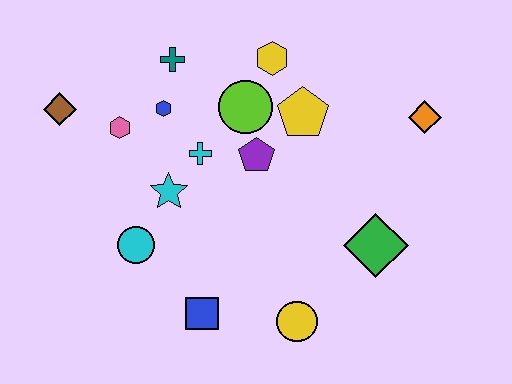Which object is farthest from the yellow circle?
The brown diamond is farthest from the yellow circle.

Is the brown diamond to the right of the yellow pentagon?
No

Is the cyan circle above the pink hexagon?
No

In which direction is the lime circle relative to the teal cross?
The lime circle is to the right of the teal cross.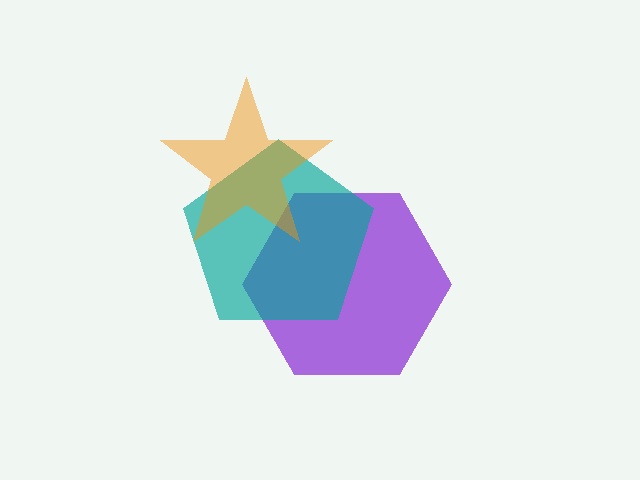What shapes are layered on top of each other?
The layered shapes are: a purple hexagon, a teal pentagon, an orange star.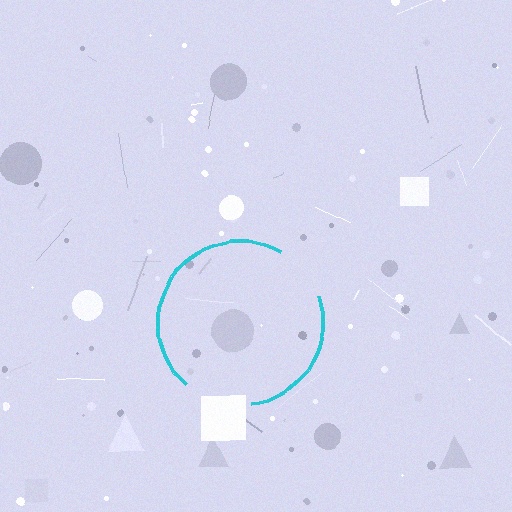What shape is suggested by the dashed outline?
The dashed outline suggests a circle.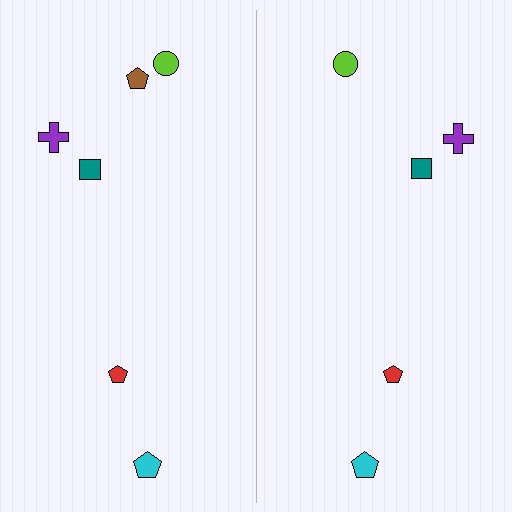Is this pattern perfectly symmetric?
No, the pattern is not perfectly symmetric. A brown pentagon is missing from the right side.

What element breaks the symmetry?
A brown pentagon is missing from the right side.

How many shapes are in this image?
There are 11 shapes in this image.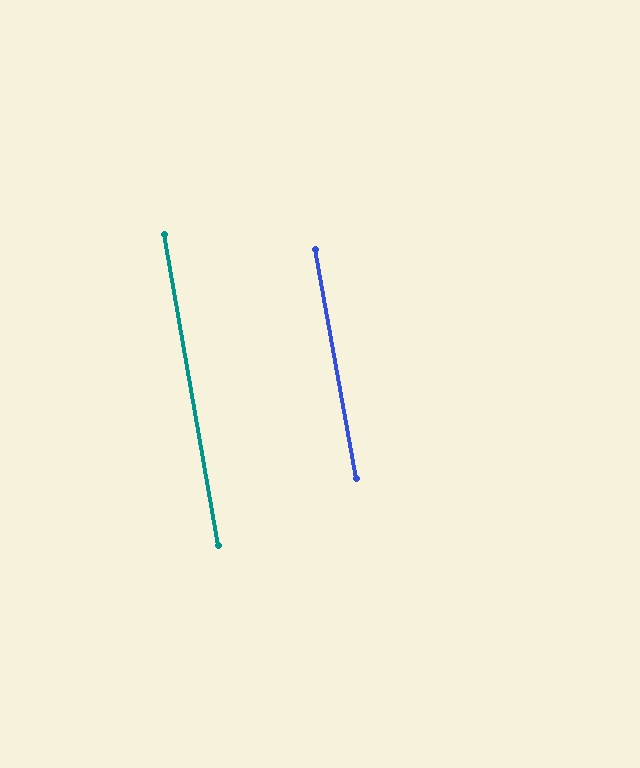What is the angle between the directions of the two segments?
Approximately 0 degrees.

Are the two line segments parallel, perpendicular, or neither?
Parallel — their directions differ by only 0.3°.